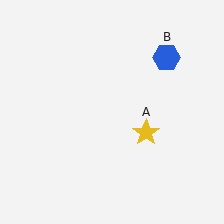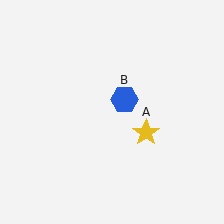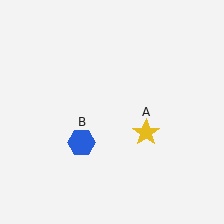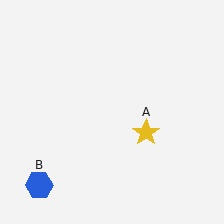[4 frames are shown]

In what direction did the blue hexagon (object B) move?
The blue hexagon (object B) moved down and to the left.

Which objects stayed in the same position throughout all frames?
Yellow star (object A) remained stationary.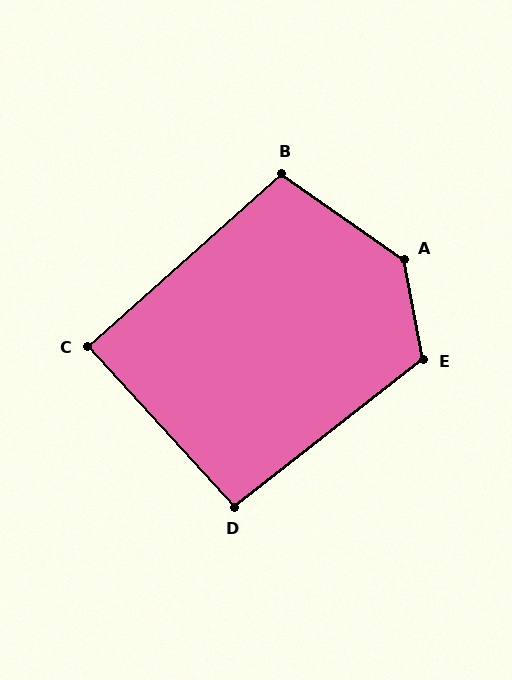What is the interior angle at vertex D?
Approximately 94 degrees (approximately right).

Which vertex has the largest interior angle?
A, at approximately 136 degrees.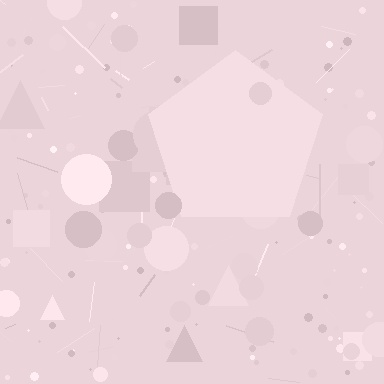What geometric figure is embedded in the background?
A pentagon is embedded in the background.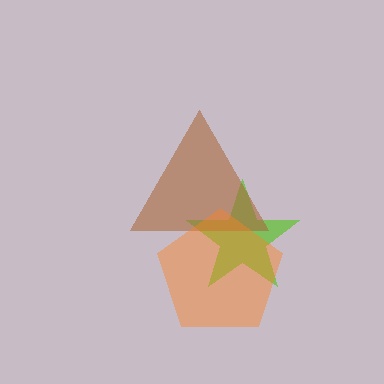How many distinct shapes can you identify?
There are 3 distinct shapes: a lime star, a brown triangle, an orange pentagon.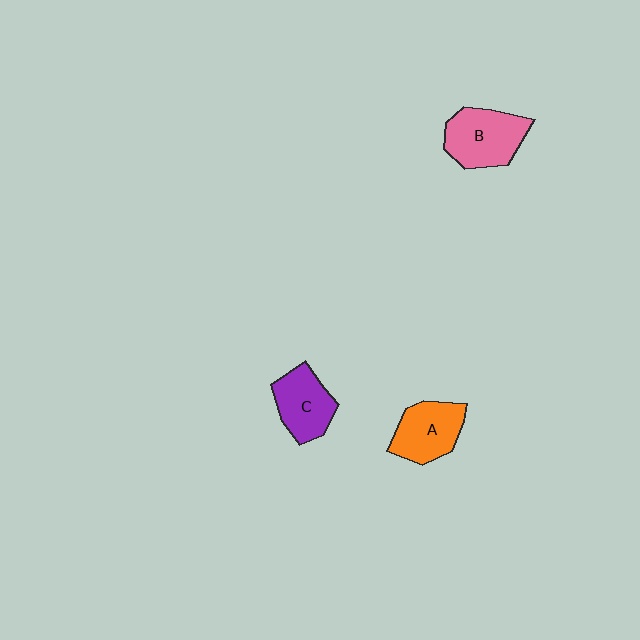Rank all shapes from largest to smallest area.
From largest to smallest: B (pink), A (orange), C (purple).